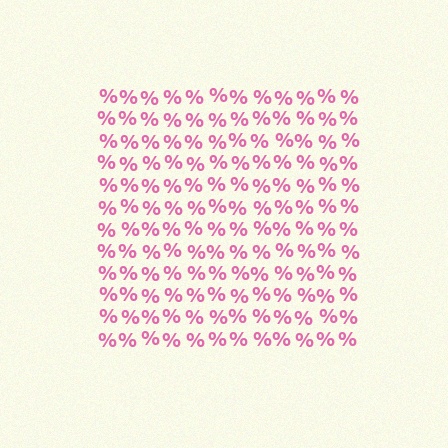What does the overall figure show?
The overall figure shows a square.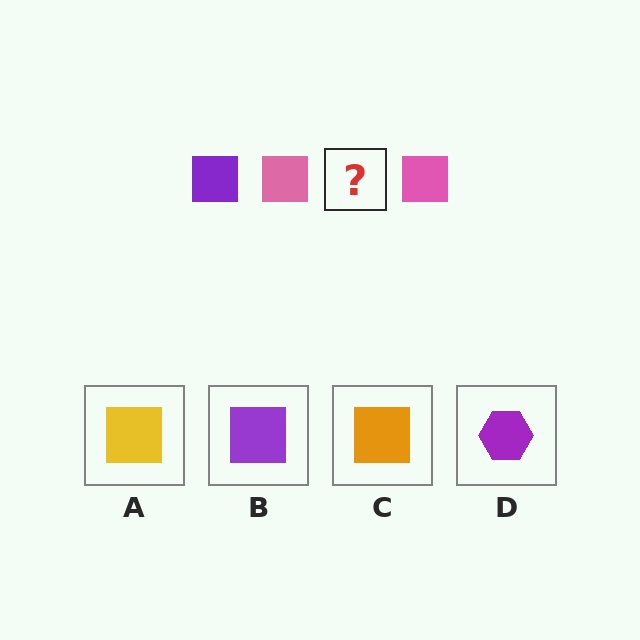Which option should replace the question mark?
Option B.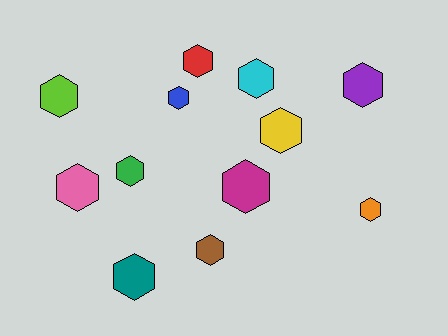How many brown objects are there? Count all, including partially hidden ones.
There is 1 brown object.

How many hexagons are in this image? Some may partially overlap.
There are 12 hexagons.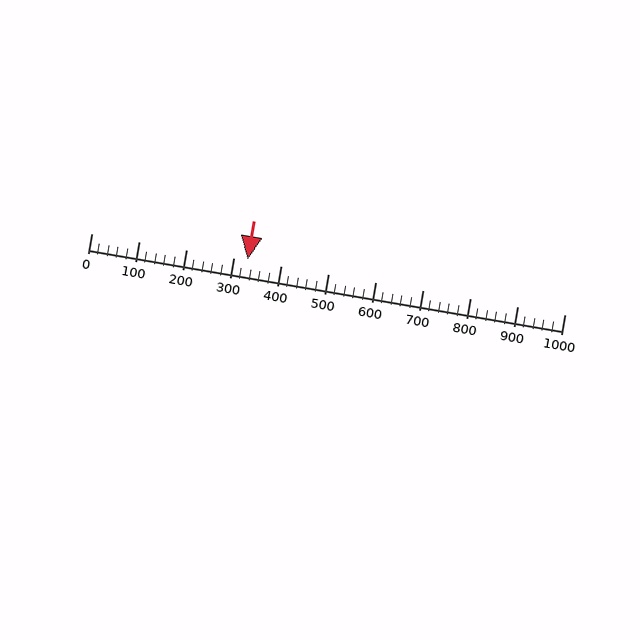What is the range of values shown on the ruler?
The ruler shows values from 0 to 1000.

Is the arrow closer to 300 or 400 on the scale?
The arrow is closer to 300.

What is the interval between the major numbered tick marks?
The major tick marks are spaced 100 units apart.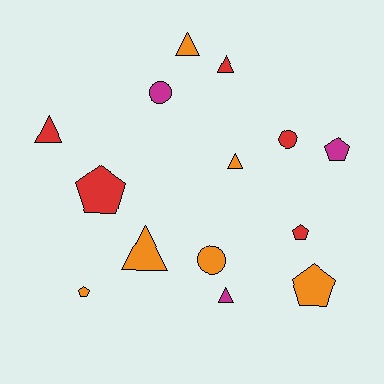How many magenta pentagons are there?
There is 1 magenta pentagon.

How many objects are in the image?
There are 14 objects.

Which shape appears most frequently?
Triangle, with 6 objects.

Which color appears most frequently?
Orange, with 6 objects.